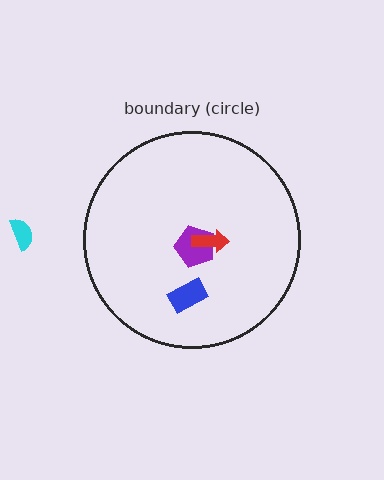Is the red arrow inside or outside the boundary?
Inside.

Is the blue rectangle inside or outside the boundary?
Inside.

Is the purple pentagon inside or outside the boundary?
Inside.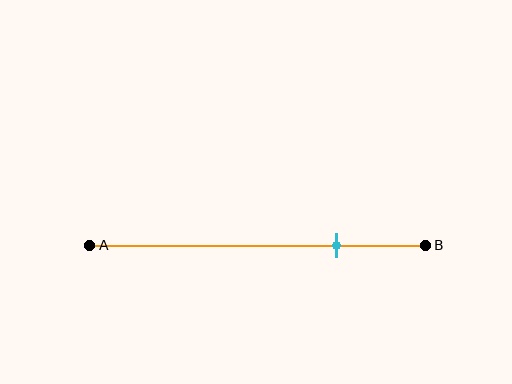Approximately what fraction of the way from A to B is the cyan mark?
The cyan mark is approximately 75% of the way from A to B.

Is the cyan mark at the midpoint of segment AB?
No, the mark is at about 75% from A, not at the 50% midpoint.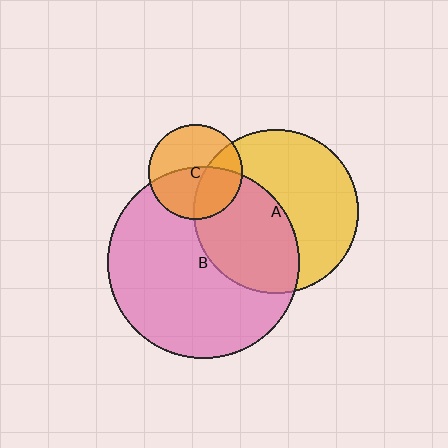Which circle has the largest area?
Circle B (pink).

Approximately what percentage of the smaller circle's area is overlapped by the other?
Approximately 35%.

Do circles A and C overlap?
Yes.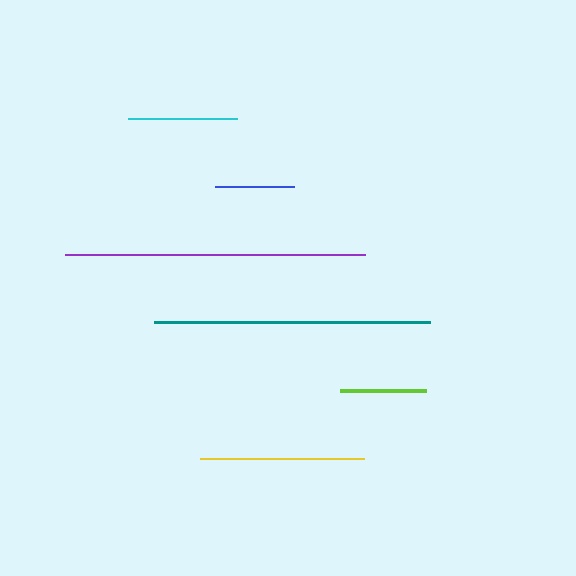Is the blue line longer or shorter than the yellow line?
The yellow line is longer than the blue line.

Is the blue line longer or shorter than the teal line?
The teal line is longer than the blue line.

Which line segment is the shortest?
The blue line is the shortest at approximately 79 pixels.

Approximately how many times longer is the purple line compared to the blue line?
The purple line is approximately 3.8 times the length of the blue line.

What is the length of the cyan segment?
The cyan segment is approximately 109 pixels long.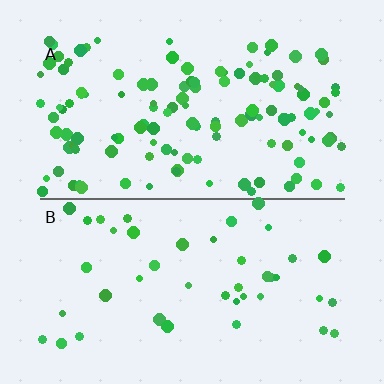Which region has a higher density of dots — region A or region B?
A (the top).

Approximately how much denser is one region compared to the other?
Approximately 2.9× — region A over region B.